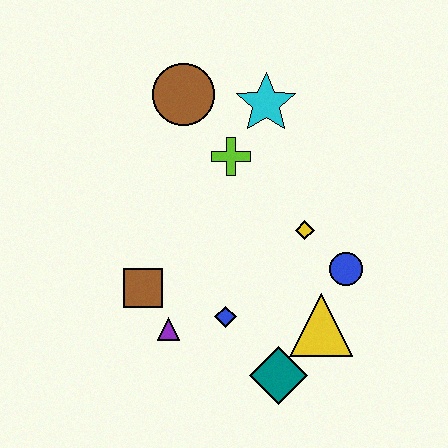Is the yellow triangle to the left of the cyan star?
No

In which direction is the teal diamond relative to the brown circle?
The teal diamond is below the brown circle.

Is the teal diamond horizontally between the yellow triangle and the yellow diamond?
No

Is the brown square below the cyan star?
Yes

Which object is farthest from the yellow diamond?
The brown circle is farthest from the yellow diamond.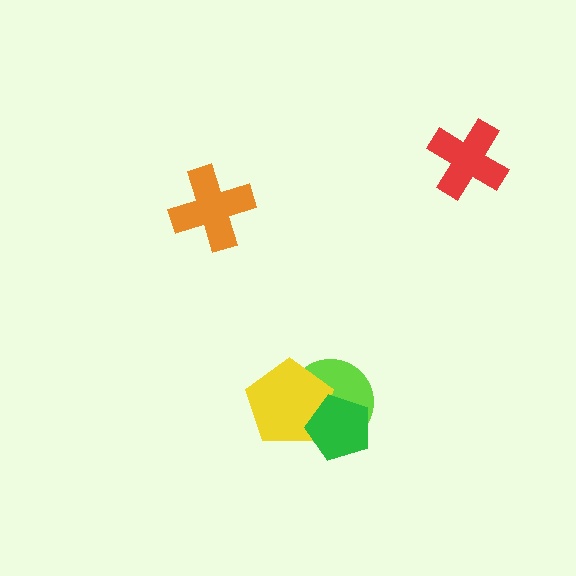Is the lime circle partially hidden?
Yes, it is partially covered by another shape.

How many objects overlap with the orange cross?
0 objects overlap with the orange cross.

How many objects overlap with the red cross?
0 objects overlap with the red cross.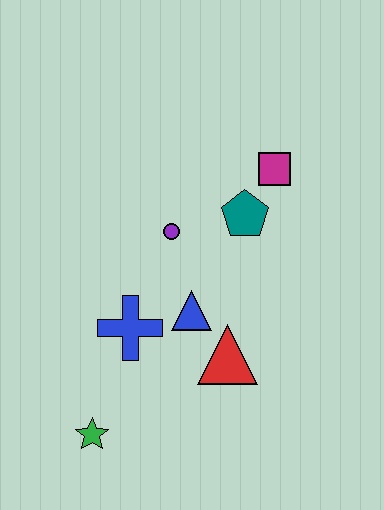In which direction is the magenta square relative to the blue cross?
The magenta square is above the blue cross.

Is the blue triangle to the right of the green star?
Yes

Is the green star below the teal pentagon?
Yes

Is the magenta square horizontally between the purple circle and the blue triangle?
No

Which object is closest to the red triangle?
The blue triangle is closest to the red triangle.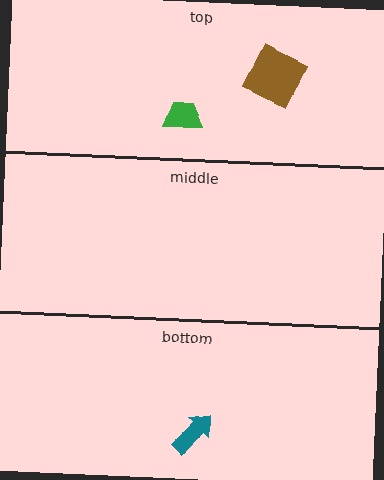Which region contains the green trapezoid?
The top region.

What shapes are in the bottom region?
The teal arrow.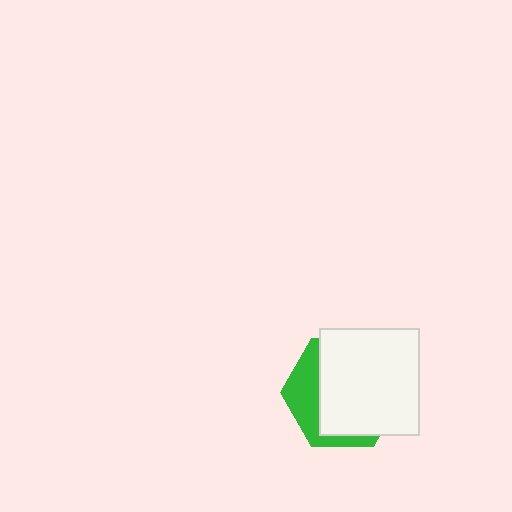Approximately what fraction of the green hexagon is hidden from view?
Roughly 68% of the green hexagon is hidden behind the white rectangle.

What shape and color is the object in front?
The object in front is a white rectangle.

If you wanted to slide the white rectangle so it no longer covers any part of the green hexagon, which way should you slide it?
Slide it toward the upper-right — that is the most direct way to separate the two shapes.